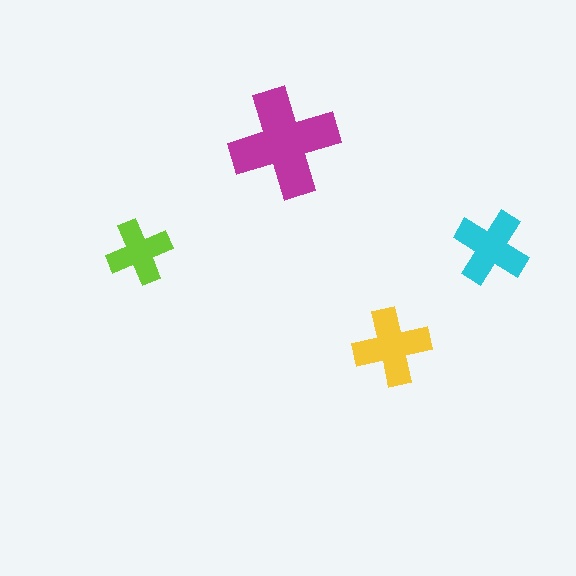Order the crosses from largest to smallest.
the magenta one, the yellow one, the cyan one, the lime one.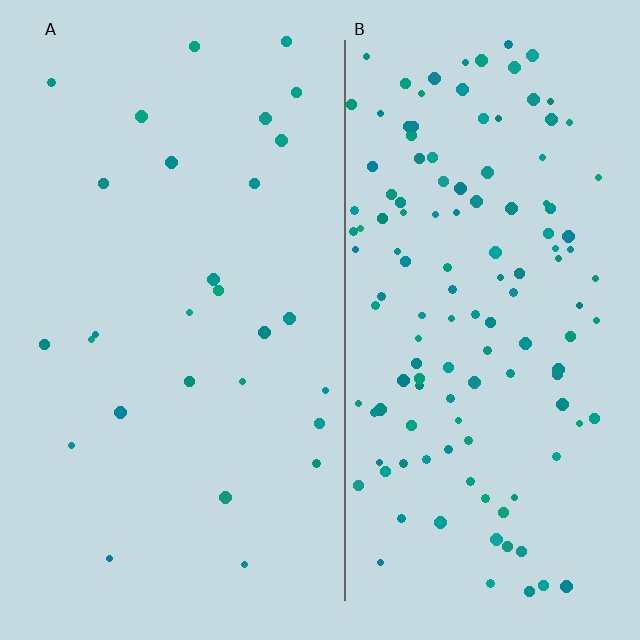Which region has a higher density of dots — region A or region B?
B (the right).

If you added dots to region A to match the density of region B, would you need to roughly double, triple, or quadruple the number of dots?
Approximately quadruple.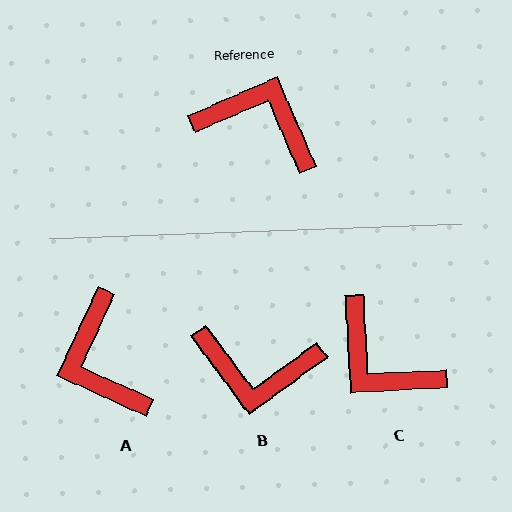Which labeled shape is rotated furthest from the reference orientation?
B, about 167 degrees away.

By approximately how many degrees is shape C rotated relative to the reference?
Approximately 159 degrees counter-clockwise.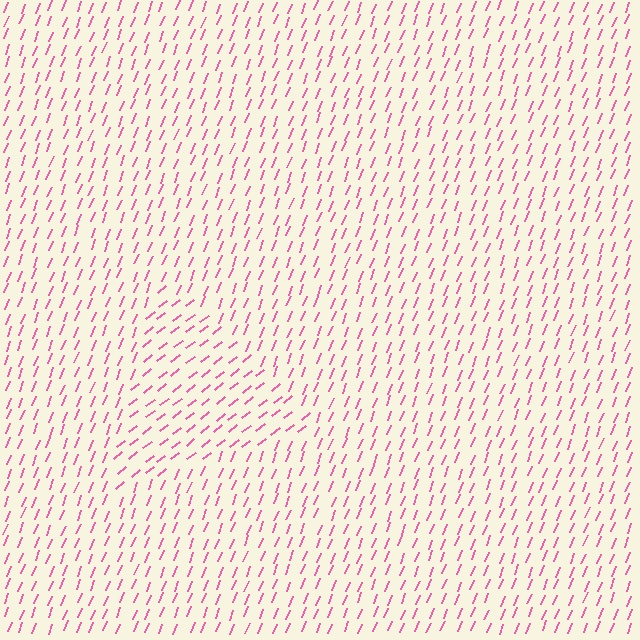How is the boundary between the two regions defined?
The boundary is defined purely by a change in line orientation (approximately 30 degrees difference). All lines are the same color and thickness.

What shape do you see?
I see a triangle.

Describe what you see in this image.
The image is filled with small pink line segments. A triangle region in the image has lines oriented differently from the surrounding lines, creating a visible texture boundary.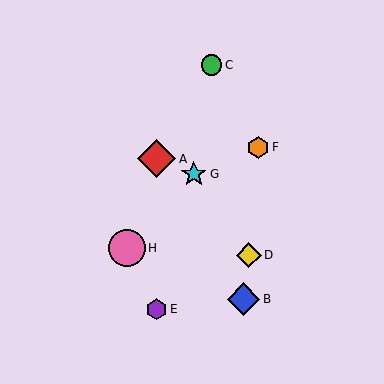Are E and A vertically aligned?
Yes, both are at x≈157.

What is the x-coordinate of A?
Object A is at x≈157.